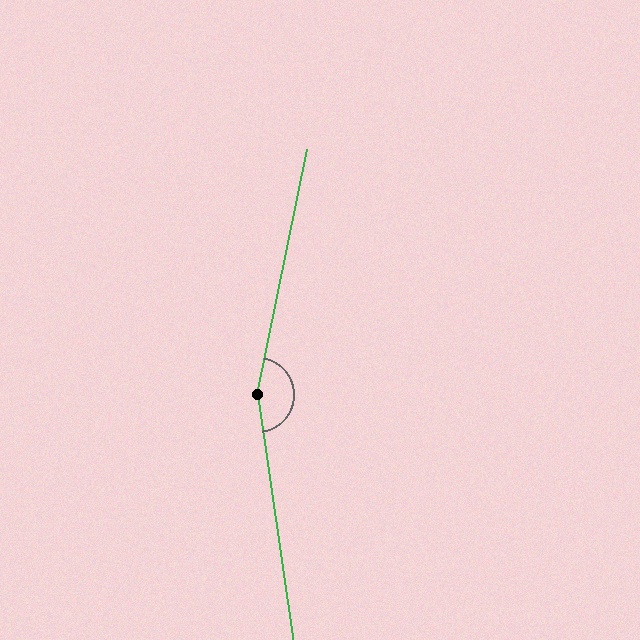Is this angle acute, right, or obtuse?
It is obtuse.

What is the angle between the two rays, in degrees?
Approximately 160 degrees.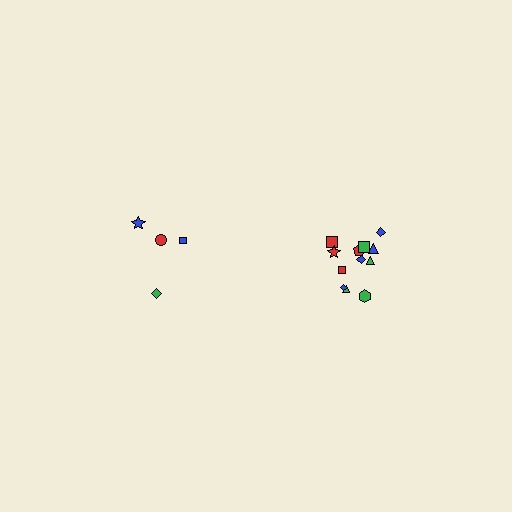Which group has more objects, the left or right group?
The right group.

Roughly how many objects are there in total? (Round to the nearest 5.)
Roughly 15 objects in total.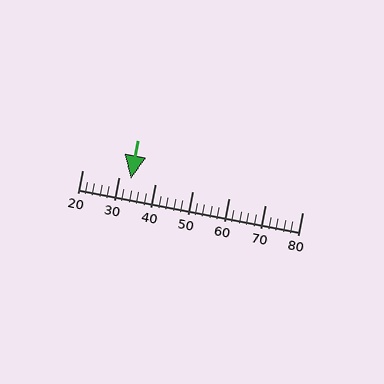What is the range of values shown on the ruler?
The ruler shows values from 20 to 80.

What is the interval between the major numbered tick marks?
The major tick marks are spaced 10 units apart.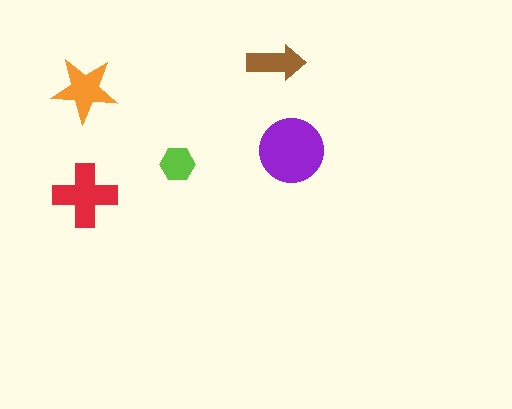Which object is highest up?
The brown arrow is topmost.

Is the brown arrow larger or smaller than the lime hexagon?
Larger.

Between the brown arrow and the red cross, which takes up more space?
The red cross.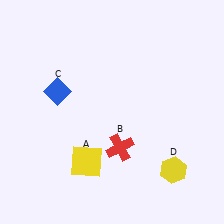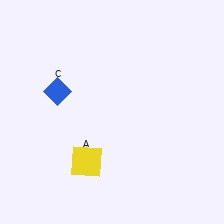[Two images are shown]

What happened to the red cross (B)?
The red cross (B) was removed in Image 2. It was in the bottom-right area of Image 1.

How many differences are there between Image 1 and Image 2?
There are 2 differences between the two images.